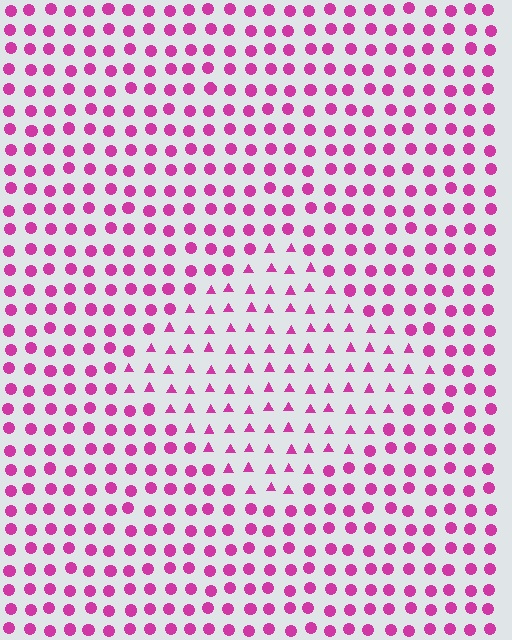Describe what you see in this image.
The image is filled with small magenta elements arranged in a uniform grid. A diamond-shaped region contains triangles, while the surrounding area contains circles. The boundary is defined purely by the change in element shape.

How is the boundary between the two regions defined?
The boundary is defined by a change in element shape: triangles inside vs. circles outside. All elements share the same color and spacing.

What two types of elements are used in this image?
The image uses triangles inside the diamond region and circles outside it.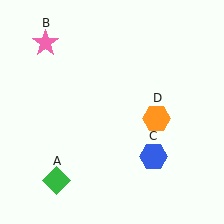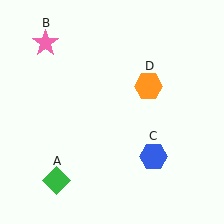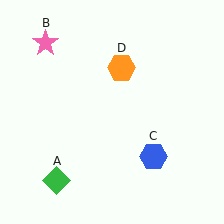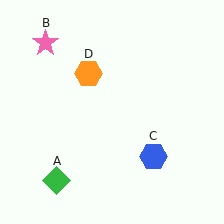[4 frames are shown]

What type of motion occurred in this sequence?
The orange hexagon (object D) rotated counterclockwise around the center of the scene.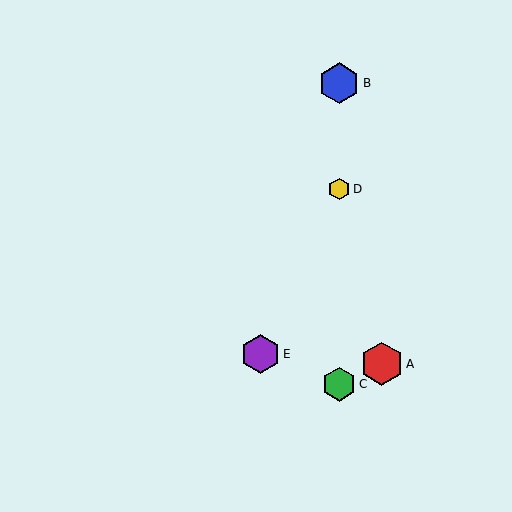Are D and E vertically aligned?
No, D is at x≈339 and E is at x≈260.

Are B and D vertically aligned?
Yes, both are at x≈339.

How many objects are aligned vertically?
3 objects (B, C, D) are aligned vertically.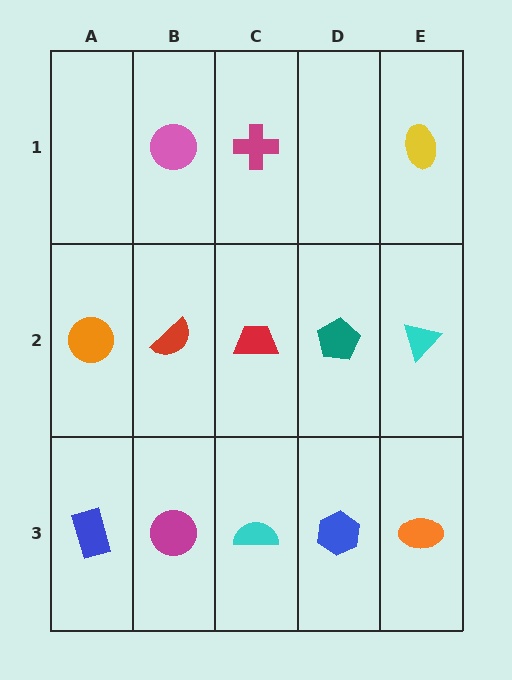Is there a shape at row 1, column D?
No, that cell is empty.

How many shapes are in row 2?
5 shapes.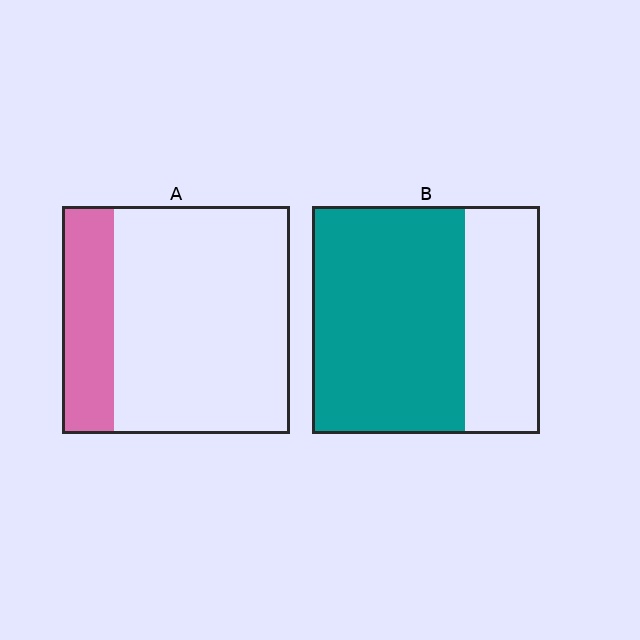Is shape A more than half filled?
No.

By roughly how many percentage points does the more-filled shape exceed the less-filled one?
By roughly 45 percentage points (B over A).